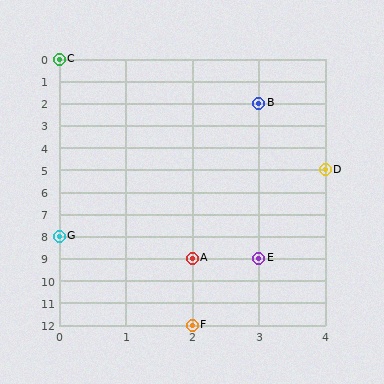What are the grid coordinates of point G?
Point G is at grid coordinates (0, 8).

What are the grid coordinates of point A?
Point A is at grid coordinates (2, 9).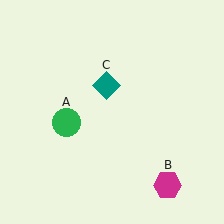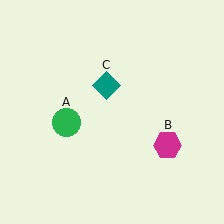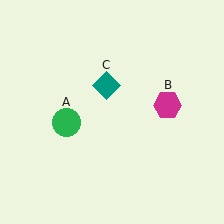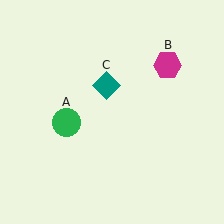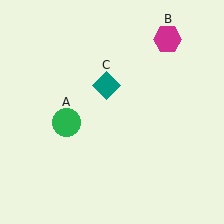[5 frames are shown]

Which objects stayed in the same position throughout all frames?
Green circle (object A) and teal diamond (object C) remained stationary.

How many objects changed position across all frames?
1 object changed position: magenta hexagon (object B).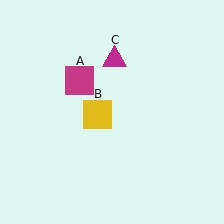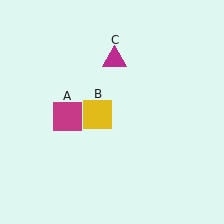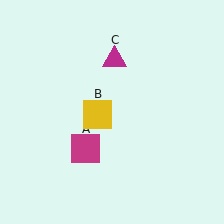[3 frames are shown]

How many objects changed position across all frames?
1 object changed position: magenta square (object A).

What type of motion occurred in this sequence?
The magenta square (object A) rotated counterclockwise around the center of the scene.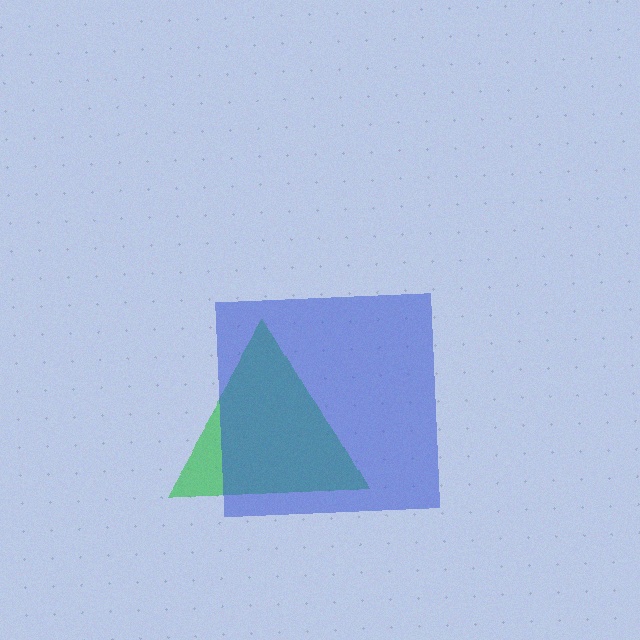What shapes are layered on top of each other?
The layered shapes are: a green triangle, a blue square.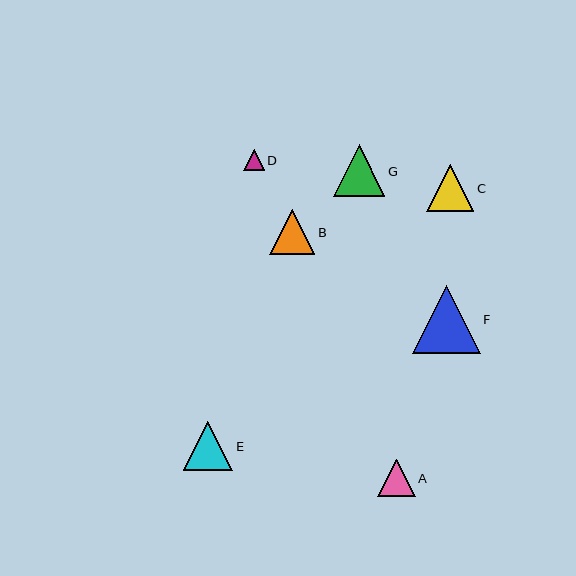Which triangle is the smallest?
Triangle D is the smallest with a size of approximately 20 pixels.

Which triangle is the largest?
Triangle F is the largest with a size of approximately 68 pixels.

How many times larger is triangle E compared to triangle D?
Triangle E is approximately 2.4 times the size of triangle D.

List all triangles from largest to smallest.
From largest to smallest: F, G, E, C, B, A, D.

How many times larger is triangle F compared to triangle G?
Triangle F is approximately 1.3 times the size of triangle G.